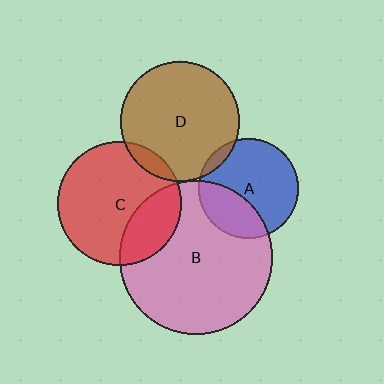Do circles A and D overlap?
Yes.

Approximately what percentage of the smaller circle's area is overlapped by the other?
Approximately 5%.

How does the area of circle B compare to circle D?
Approximately 1.6 times.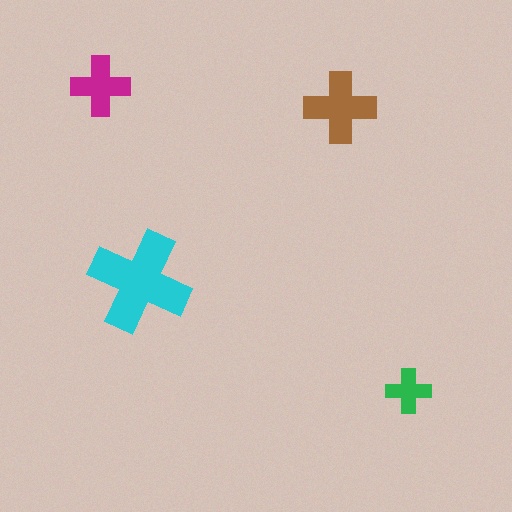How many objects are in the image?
There are 4 objects in the image.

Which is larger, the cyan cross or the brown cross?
The cyan one.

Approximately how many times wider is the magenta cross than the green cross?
About 1.5 times wider.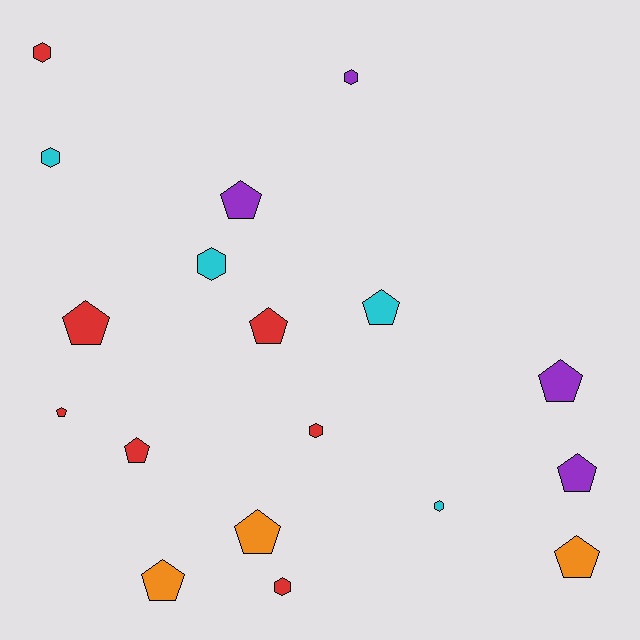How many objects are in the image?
There are 18 objects.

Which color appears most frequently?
Red, with 7 objects.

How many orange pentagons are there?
There are 3 orange pentagons.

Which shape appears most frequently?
Pentagon, with 11 objects.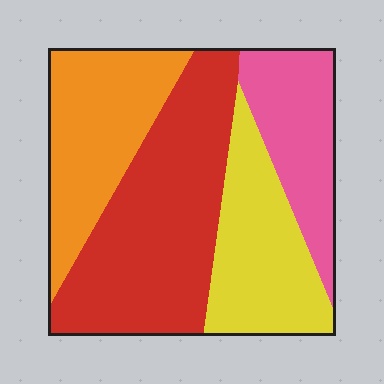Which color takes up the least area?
Pink, at roughly 20%.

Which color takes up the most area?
Red, at roughly 35%.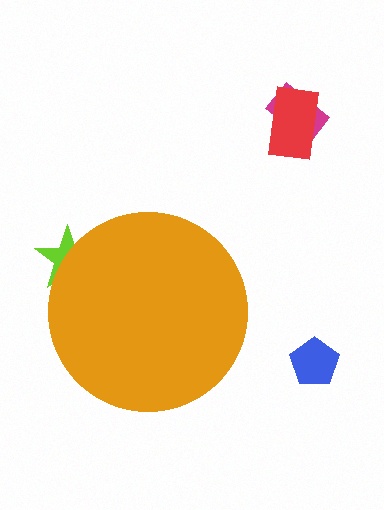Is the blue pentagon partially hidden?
No, the blue pentagon is fully visible.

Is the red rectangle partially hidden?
No, the red rectangle is fully visible.